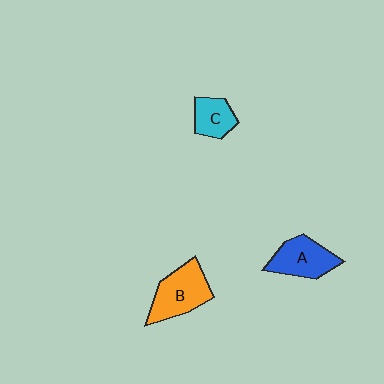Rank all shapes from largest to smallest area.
From largest to smallest: B (orange), A (blue), C (cyan).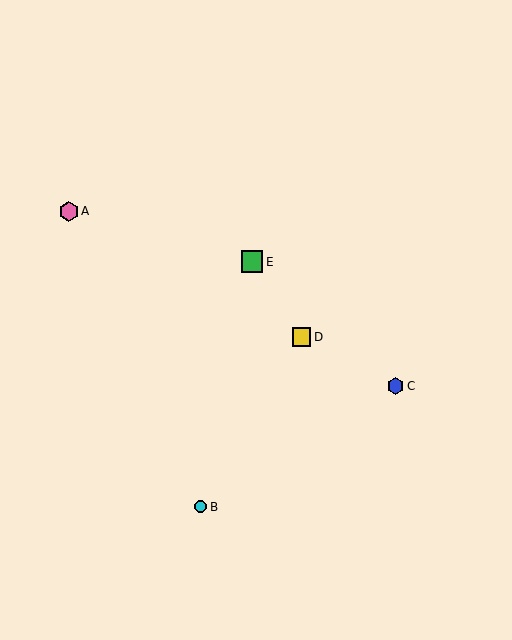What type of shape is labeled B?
Shape B is a cyan circle.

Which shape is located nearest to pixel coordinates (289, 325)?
The yellow square (labeled D) at (302, 337) is nearest to that location.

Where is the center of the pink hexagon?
The center of the pink hexagon is at (69, 211).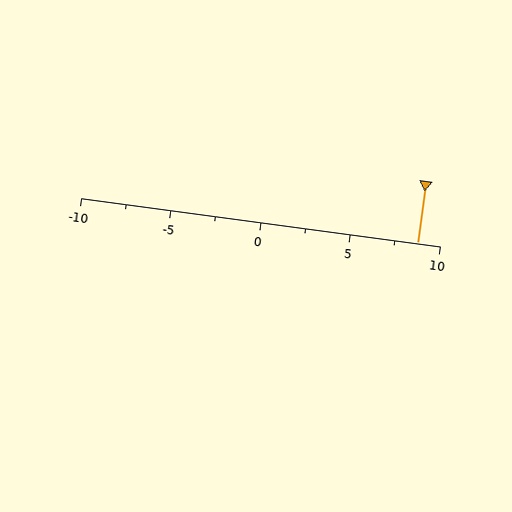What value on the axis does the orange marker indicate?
The marker indicates approximately 8.8.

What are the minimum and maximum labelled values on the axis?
The axis runs from -10 to 10.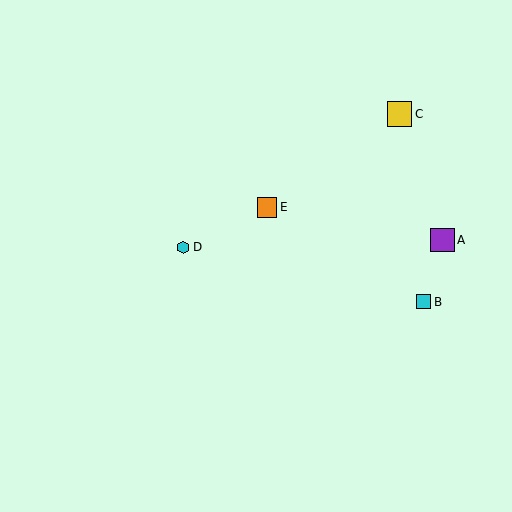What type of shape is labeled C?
Shape C is a yellow square.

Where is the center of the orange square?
The center of the orange square is at (267, 208).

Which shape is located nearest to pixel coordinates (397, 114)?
The yellow square (labeled C) at (399, 114) is nearest to that location.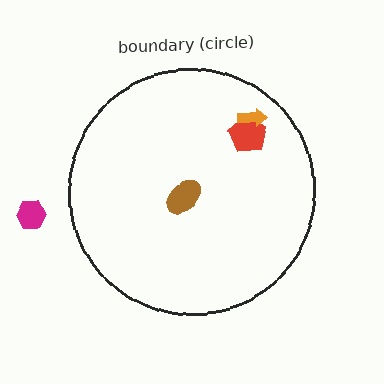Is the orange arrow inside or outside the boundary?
Inside.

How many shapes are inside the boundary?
3 inside, 1 outside.